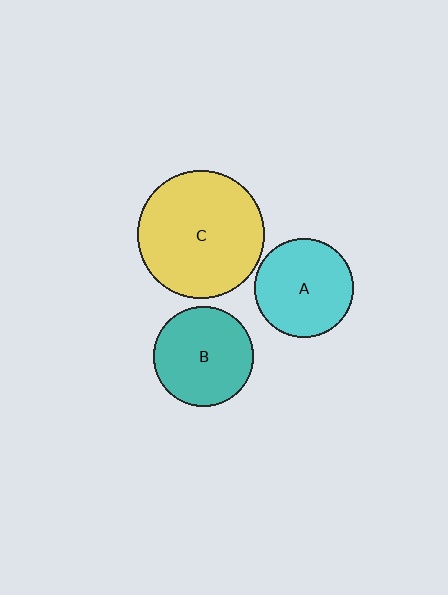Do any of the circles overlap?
No, none of the circles overlap.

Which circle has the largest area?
Circle C (yellow).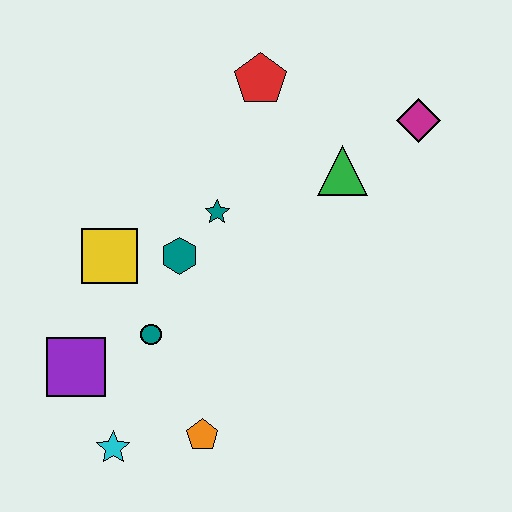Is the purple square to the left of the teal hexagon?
Yes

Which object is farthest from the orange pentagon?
The magenta diamond is farthest from the orange pentagon.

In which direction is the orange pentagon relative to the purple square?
The orange pentagon is to the right of the purple square.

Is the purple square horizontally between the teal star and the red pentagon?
No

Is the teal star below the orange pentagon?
No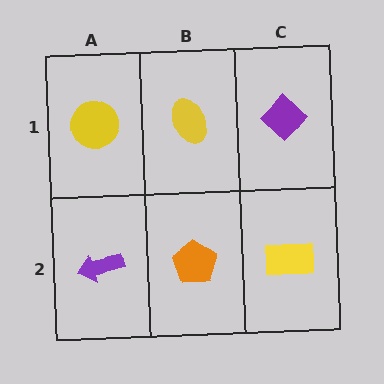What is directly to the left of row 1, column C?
A yellow ellipse.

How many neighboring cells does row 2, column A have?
2.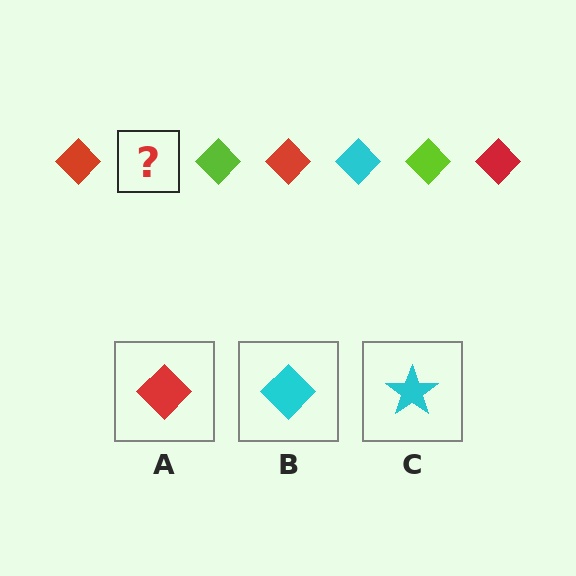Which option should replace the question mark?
Option B.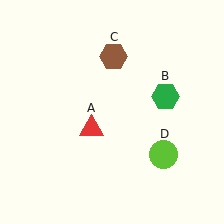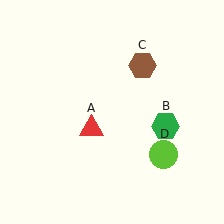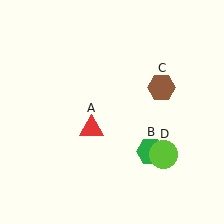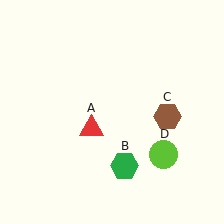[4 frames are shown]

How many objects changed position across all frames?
2 objects changed position: green hexagon (object B), brown hexagon (object C).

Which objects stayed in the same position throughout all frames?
Red triangle (object A) and lime circle (object D) remained stationary.